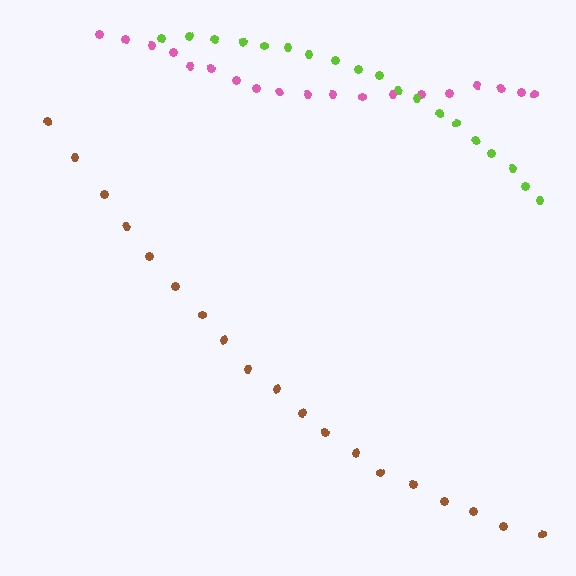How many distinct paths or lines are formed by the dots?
There are 3 distinct paths.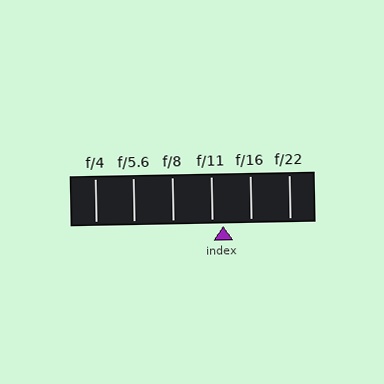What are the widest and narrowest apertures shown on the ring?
The widest aperture shown is f/4 and the narrowest is f/22.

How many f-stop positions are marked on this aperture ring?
There are 6 f-stop positions marked.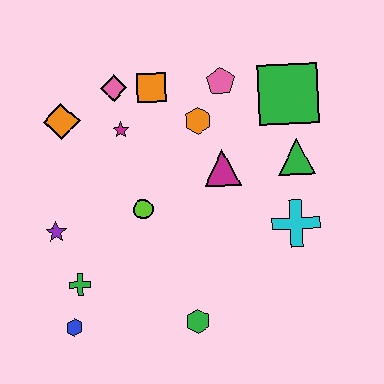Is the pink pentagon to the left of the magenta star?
No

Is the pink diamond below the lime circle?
No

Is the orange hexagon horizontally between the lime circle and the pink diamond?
No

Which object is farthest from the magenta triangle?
The blue hexagon is farthest from the magenta triangle.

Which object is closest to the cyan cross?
The green triangle is closest to the cyan cross.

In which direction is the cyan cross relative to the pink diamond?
The cyan cross is to the right of the pink diamond.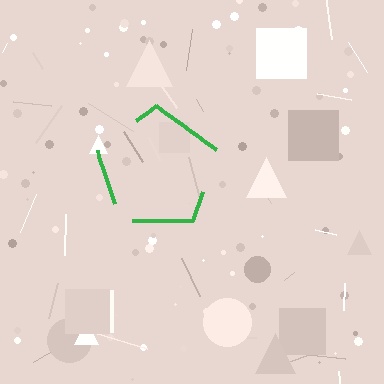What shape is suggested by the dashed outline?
The dashed outline suggests a pentagon.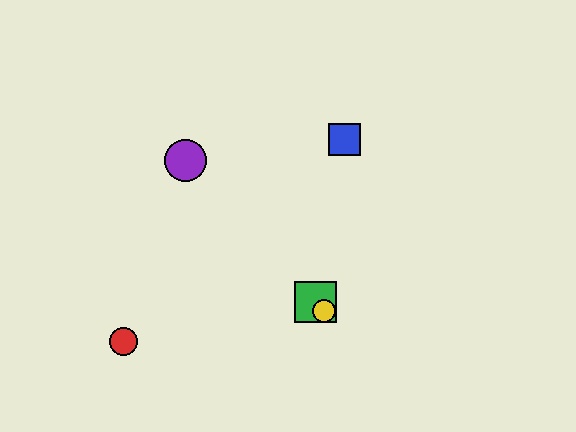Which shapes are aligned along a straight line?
The green square, the yellow circle, the purple circle are aligned along a straight line.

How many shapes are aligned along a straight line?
3 shapes (the green square, the yellow circle, the purple circle) are aligned along a straight line.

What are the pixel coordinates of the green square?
The green square is at (316, 302).